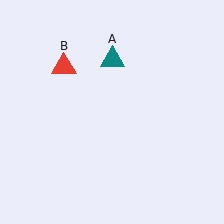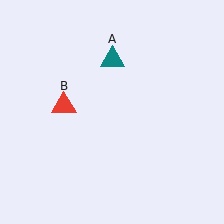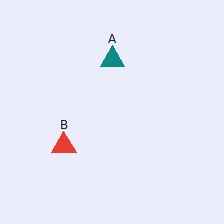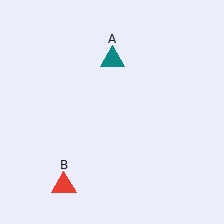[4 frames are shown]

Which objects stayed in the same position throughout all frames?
Teal triangle (object A) remained stationary.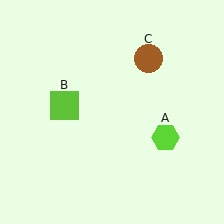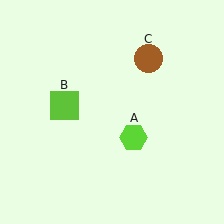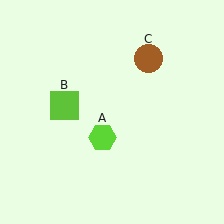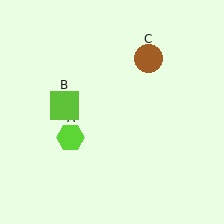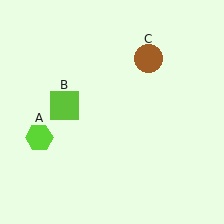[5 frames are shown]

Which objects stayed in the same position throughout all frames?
Lime square (object B) and brown circle (object C) remained stationary.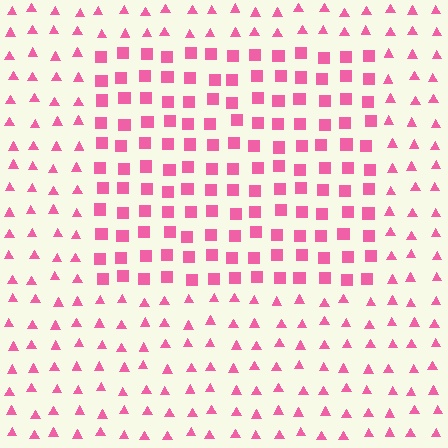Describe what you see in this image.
The image is filled with small pink elements arranged in a uniform grid. A rectangle-shaped region contains squares, while the surrounding area contains triangles. The boundary is defined purely by the change in element shape.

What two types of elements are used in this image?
The image uses squares inside the rectangle region and triangles outside it.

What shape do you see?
I see a rectangle.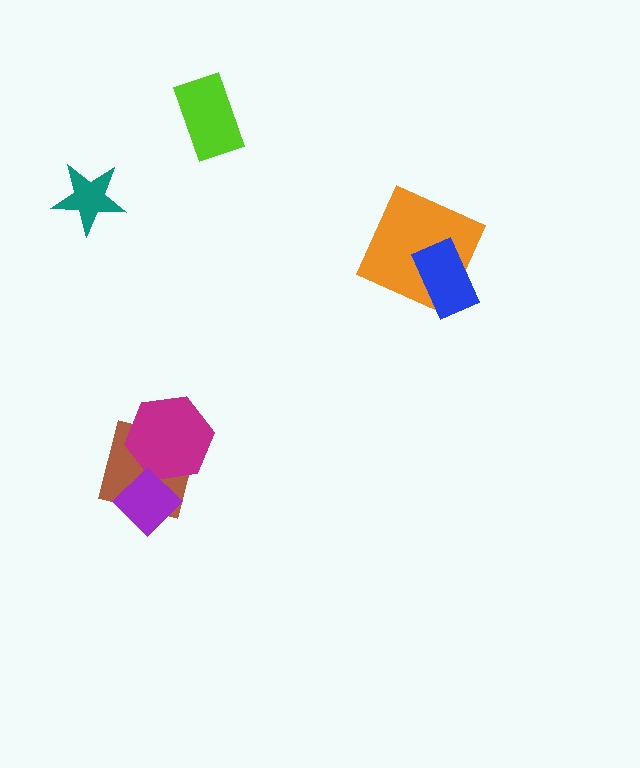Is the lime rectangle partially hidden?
No, no other shape covers it.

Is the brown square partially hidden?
Yes, it is partially covered by another shape.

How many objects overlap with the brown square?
2 objects overlap with the brown square.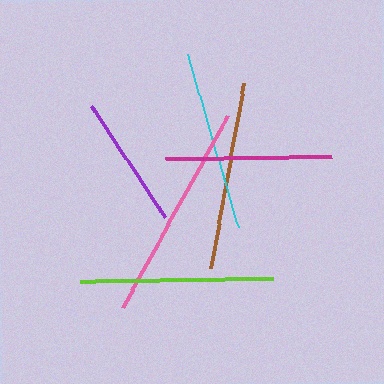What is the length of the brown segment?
The brown segment is approximately 187 pixels long.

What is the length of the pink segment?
The pink segment is approximately 218 pixels long.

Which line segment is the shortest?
The purple line is the shortest at approximately 135 pixels.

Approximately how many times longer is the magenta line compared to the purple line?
The magenta line is approximately 1.2 times the length of the purple line.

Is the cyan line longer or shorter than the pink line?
The pink line is longer than the cyan line.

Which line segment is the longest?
The pink line is the longest at approximately 218 pixels.